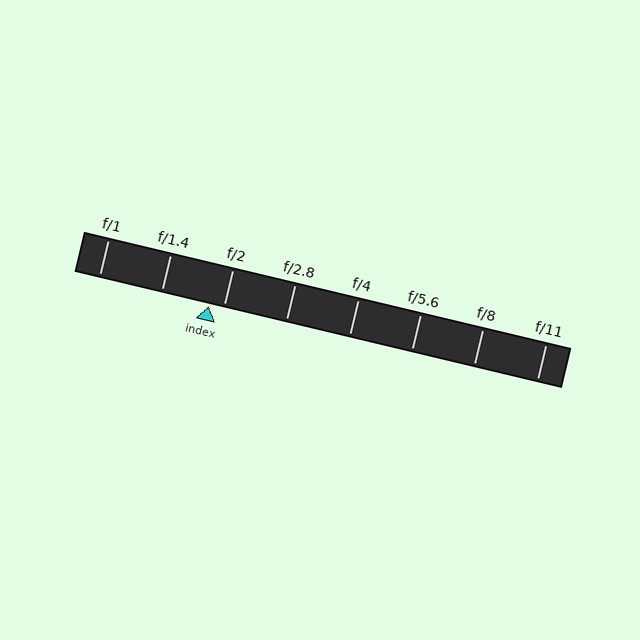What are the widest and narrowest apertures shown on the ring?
The widest aperture shown is f/1 and the narrowest is f/11.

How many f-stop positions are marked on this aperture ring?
There are 8 f-stop positions marked.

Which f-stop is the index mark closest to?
The index mark is closest to f/2.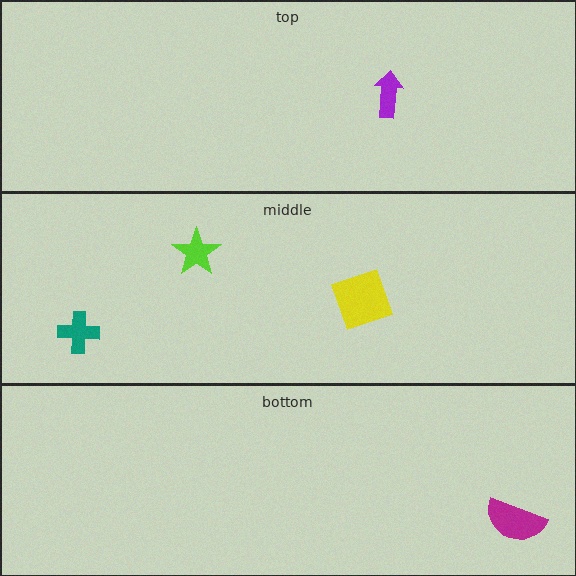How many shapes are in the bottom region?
1.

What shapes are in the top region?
The purple arrow.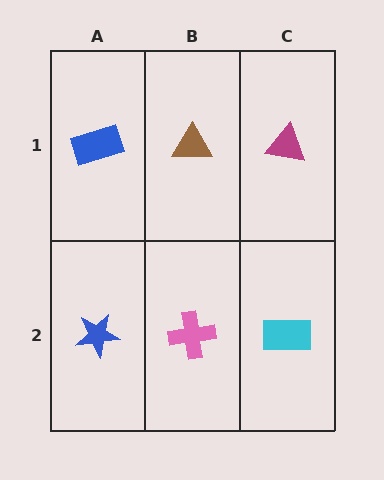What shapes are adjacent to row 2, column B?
A brown triangle (row 1, column B), a blue star (row 2, column A), a cyan rectangle (row 2, column C).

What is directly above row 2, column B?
A brown triangle.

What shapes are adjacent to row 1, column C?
A cyan rectangle (row 2, column C), a brown triangle (row 1, column B).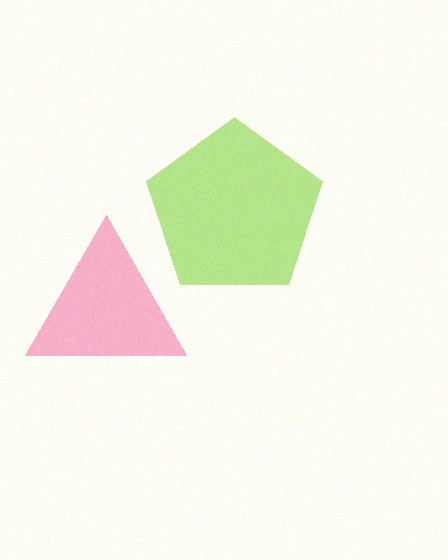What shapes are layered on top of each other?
The layered shapes are: a lime pentagon, a pink triangle.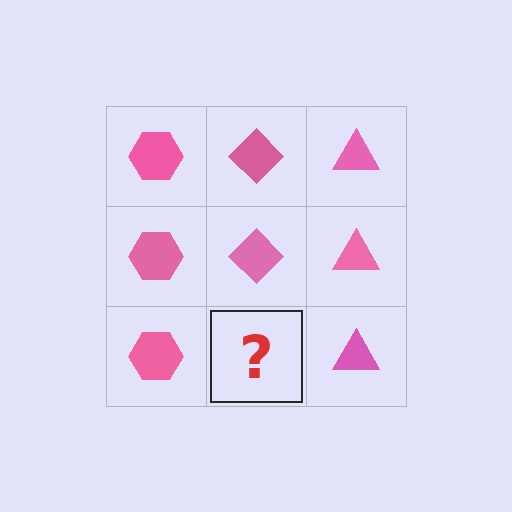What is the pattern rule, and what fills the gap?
The rule is that each column has a consistent shape. The gap should be filled with a pink diamond.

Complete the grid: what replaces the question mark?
The question mark should be replaced with a pink diamond.